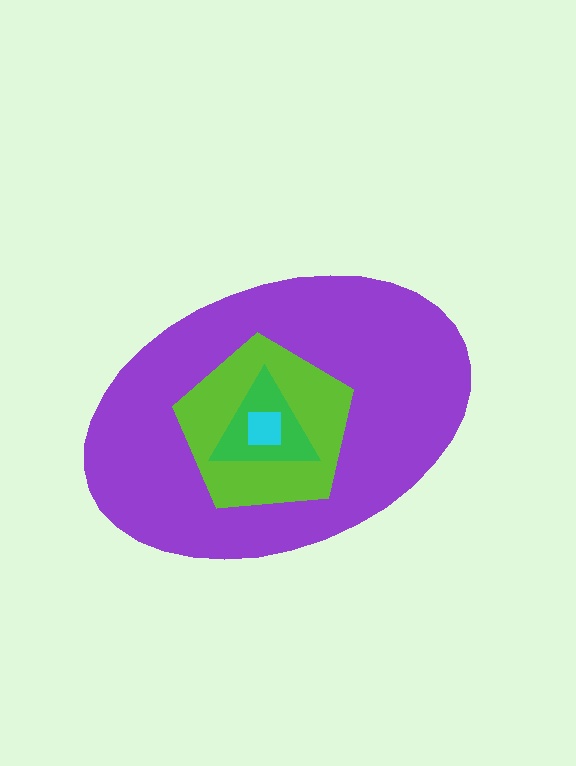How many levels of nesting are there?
4.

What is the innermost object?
The cyan square.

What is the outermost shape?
The purple ellipse.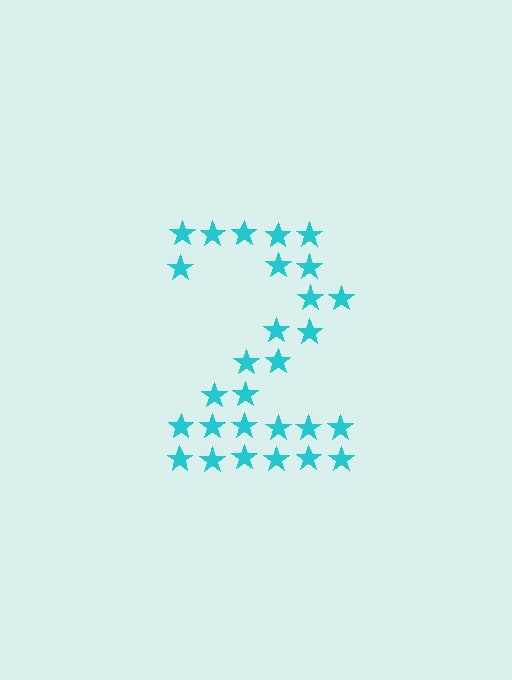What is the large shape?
The large shape is the digit 2.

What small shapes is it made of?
It is made of small stars.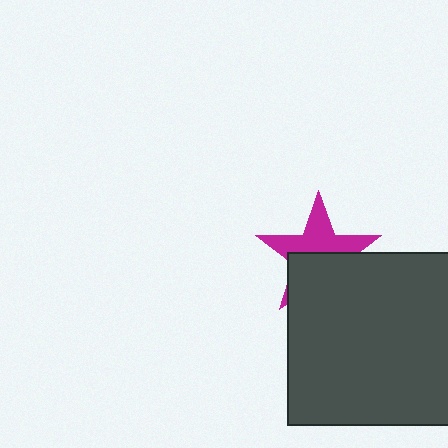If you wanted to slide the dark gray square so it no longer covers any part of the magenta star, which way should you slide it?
Slide it down — that is the most direct way to separate the two shapes.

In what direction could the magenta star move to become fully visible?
The magenta star could move up. That would shift it out from behind the dark gray square entirely.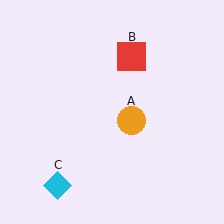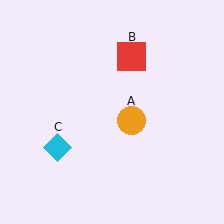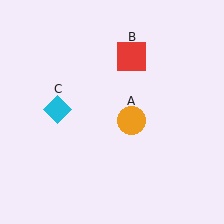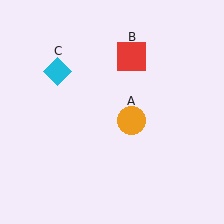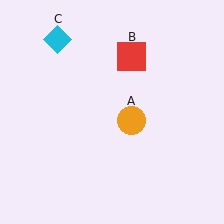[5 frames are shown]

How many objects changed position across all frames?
1 object changed position: cyan diamond (object C).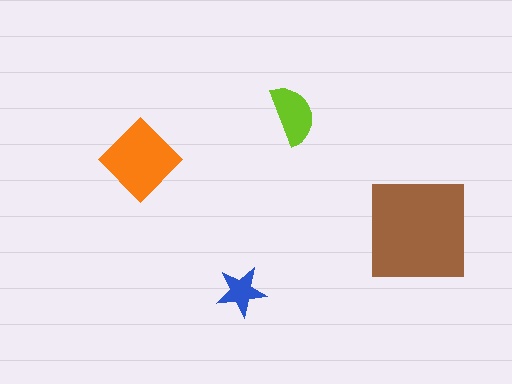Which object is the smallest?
The blue star.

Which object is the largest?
The brown square.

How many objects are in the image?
There are 4 objects in the image.